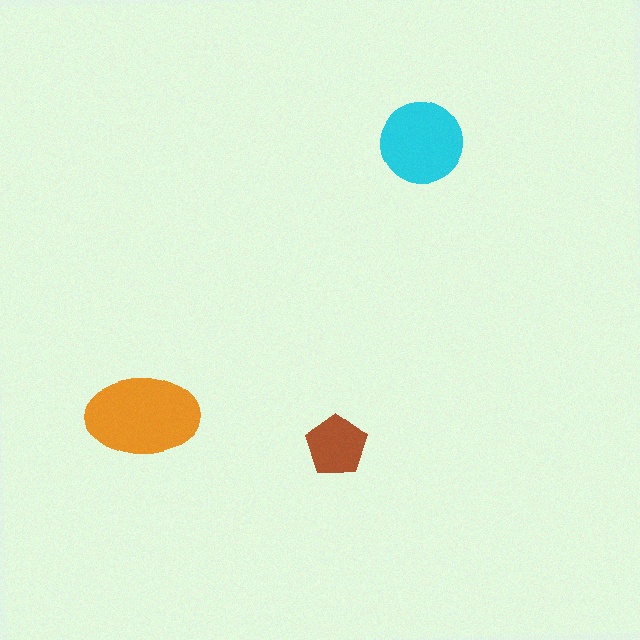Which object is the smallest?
The brown pentagon.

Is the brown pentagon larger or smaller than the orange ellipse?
Smaller.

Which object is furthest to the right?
The cyan circle is rightmost.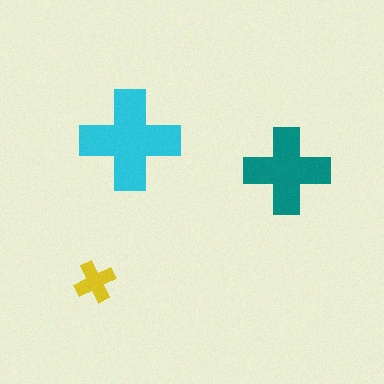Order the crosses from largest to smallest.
the cyan one, the teal one, the yellow one.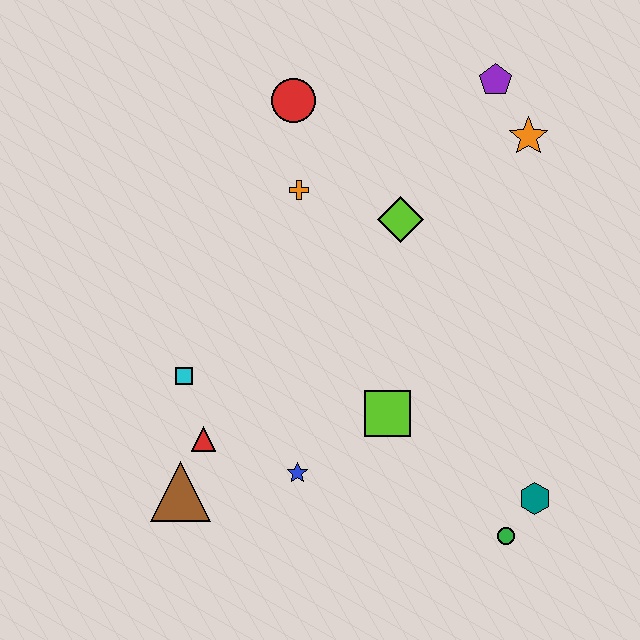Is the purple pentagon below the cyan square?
No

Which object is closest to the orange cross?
The red circle is closest to the orange cross.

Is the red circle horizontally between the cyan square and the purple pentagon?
Yes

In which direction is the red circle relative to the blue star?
The red circle is above the blue star.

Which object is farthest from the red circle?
The green circle is farthest from the red circle.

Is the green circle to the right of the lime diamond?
Yes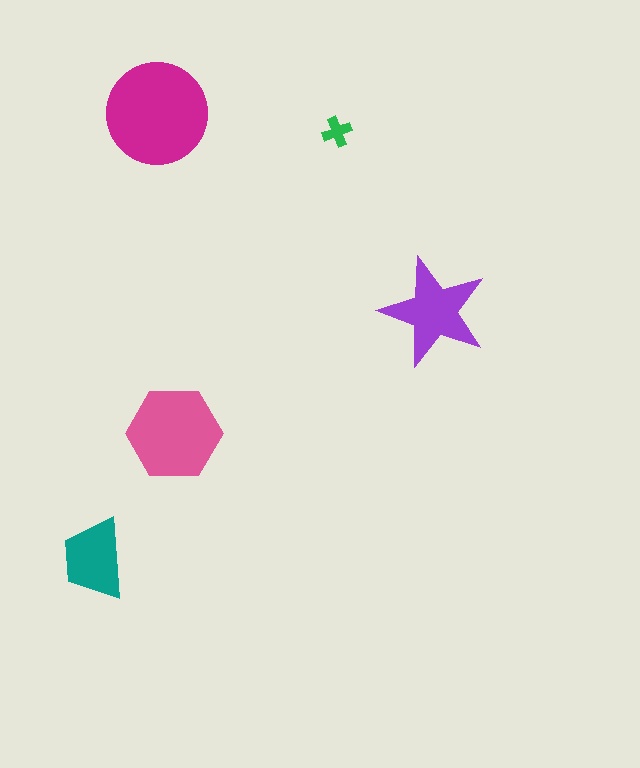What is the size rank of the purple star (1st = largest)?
3rd.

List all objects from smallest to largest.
The green cross, the teal trapezoid, the purple star, the pink hexagon, the magenta circle.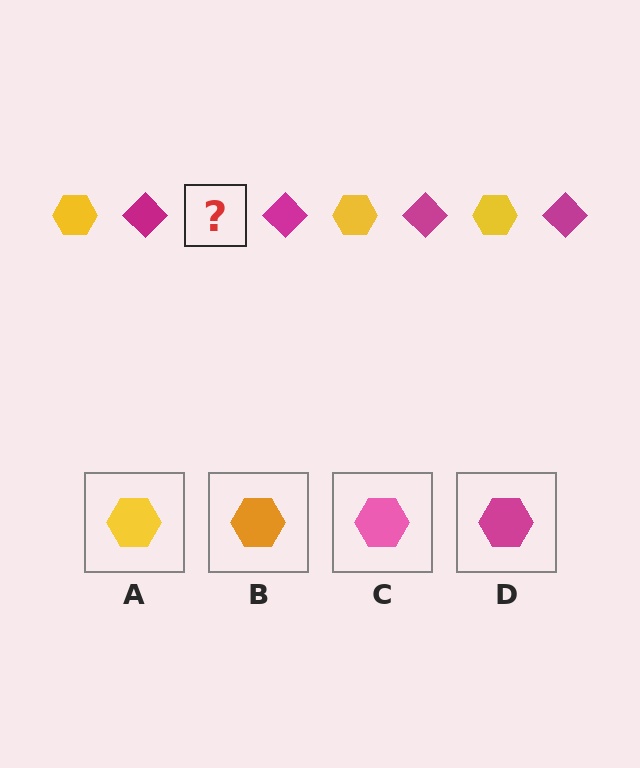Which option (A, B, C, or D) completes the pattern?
A.